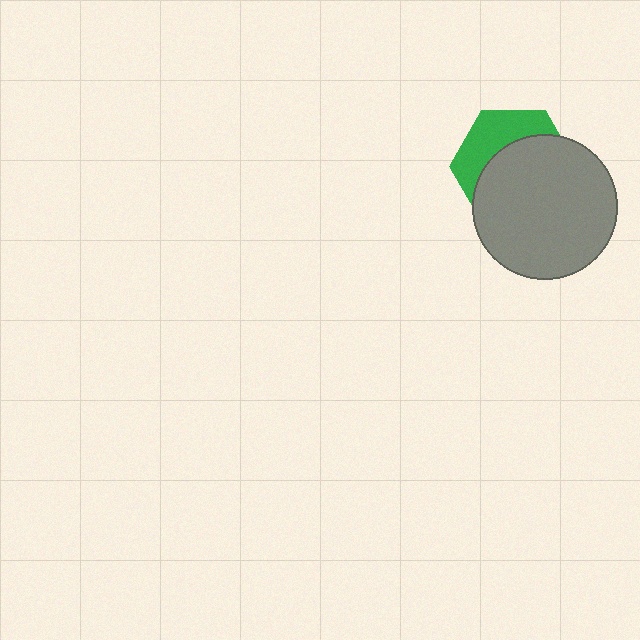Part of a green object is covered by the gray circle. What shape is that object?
It is a hexagon.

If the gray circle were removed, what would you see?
You would see the complete green hexagon.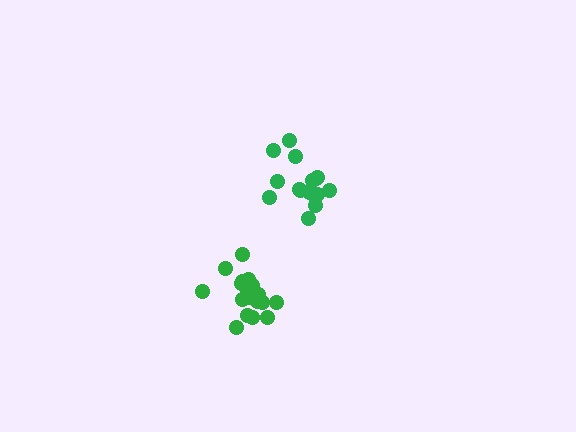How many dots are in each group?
Group 1: 17 dots, Group 2: 19 dots (36 total).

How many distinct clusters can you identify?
There are 2 distinct clusters.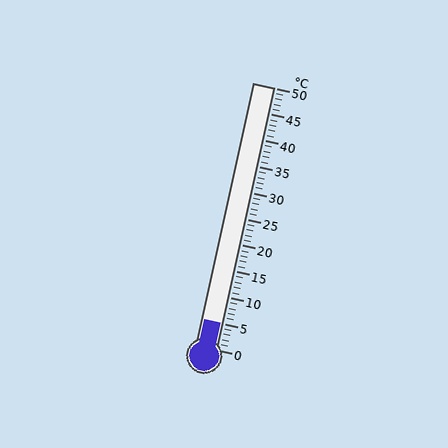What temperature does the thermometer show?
The thermometer shows approximately 5°C.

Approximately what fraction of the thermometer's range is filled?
The thermometer is filled to approximately 10% of its range.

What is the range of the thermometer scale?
The thermometer scale ranges from 0°C to 50°C.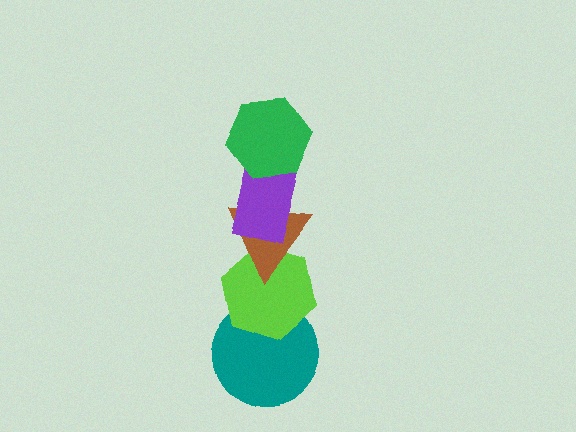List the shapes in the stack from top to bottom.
From top to bottom: the green hexagon, the purple rectangle, the brown triangle, the lime hexagon, the teal circle.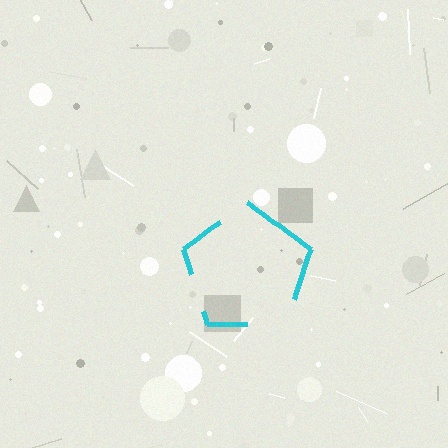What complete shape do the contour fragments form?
The contour fragments form a pentagon.